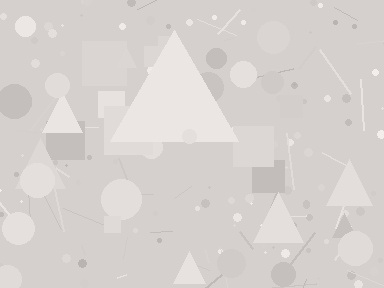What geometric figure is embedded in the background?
A triangle is embedded in the background.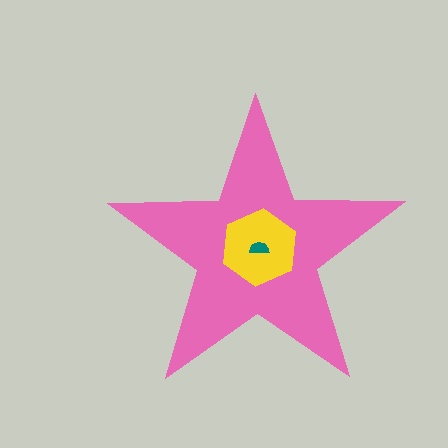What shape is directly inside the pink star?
The yellow hexagon.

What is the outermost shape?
The pink star.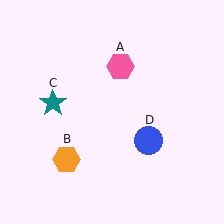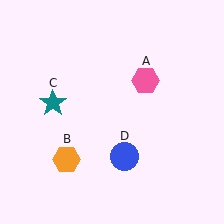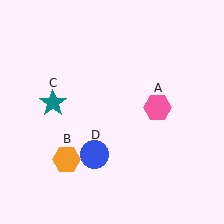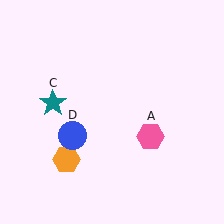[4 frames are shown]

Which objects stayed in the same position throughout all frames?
Orange hexagon (object B) and teal star (object C) remained stationary.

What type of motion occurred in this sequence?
The pink hexagon (object A), blue circle (object D) rotated clockwise around the center of the scene.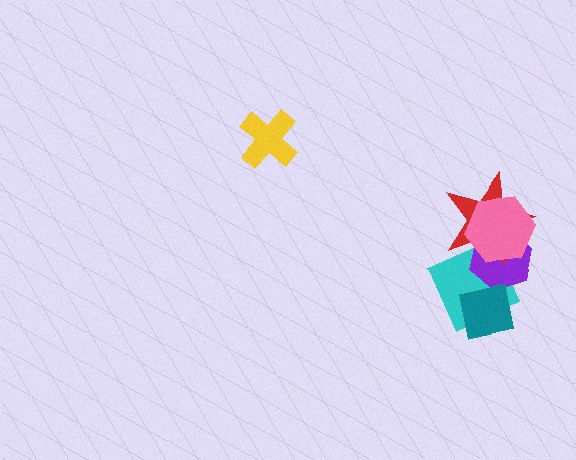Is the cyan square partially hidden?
Yes, it is partially covered by another shape.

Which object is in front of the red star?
The pink hexagon is in front of the red star.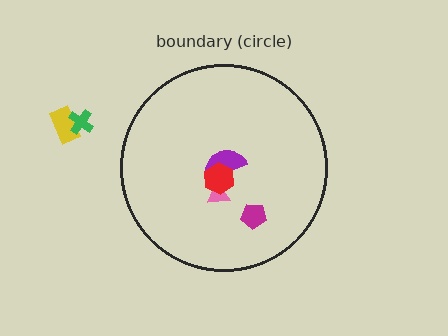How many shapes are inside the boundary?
4 inside, 2 outside.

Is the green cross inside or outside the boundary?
Outside.